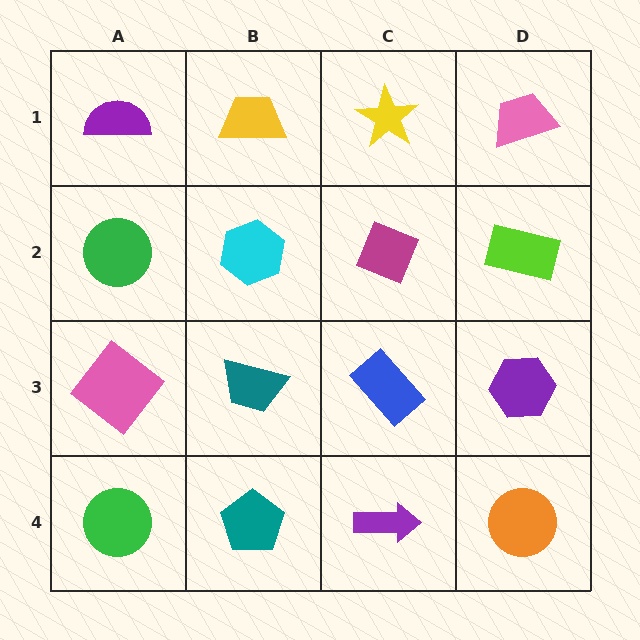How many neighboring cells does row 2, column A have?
3.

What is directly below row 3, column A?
A green circle.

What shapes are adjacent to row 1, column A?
A green circle (row 2, column A), a yellow trapezoid (row 1, column B).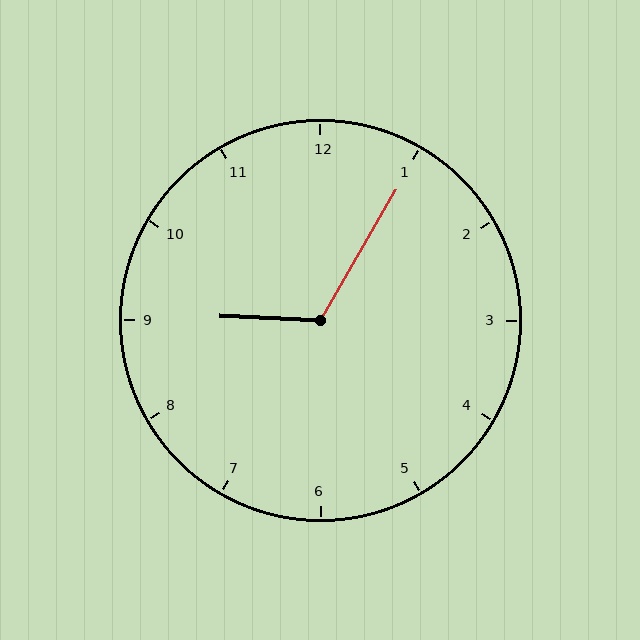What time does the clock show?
9:05.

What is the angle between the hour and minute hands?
Approximately 118 degrees.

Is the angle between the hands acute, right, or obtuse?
It is obtuse.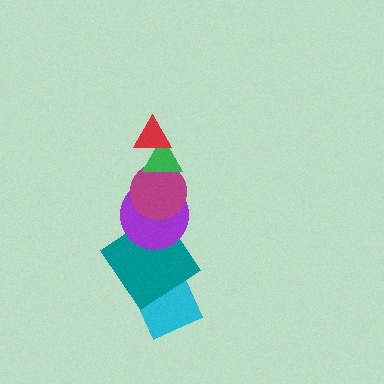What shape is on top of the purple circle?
The magenta circle is on top of the purple circle.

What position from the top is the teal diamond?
The teal diamond is 5th from the top.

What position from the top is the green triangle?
The green triangle is 2nd from the top.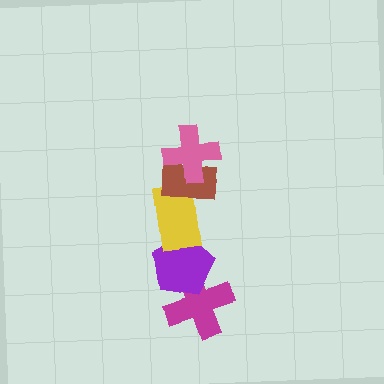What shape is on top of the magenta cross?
The purple pentagon is on top of the magenta cross.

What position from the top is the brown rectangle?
The brown rectangle is 2nd from the top.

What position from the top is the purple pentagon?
The purple pentagon is 4th from the top.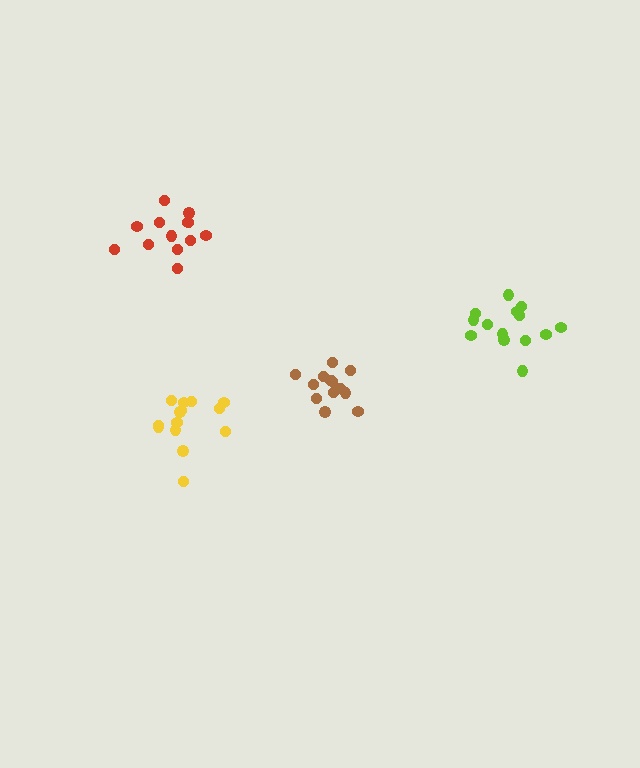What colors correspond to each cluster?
The clusters are colored: red, yellow, brown, lime.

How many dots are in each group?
Group 1: 13 dots, Group 2: 14 dots, Group 3: 14 dots, Group 4: 14 dots (55 total).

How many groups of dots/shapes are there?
There are 4 groups.